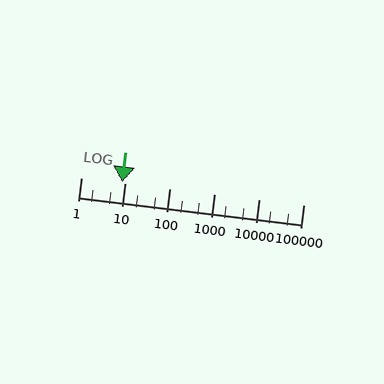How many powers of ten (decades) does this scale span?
The scale spans 5 decades, from 1 to 100000.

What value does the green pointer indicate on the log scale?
The pointer indicates approximately 8.3.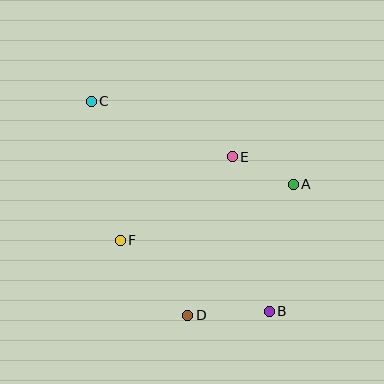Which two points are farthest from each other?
Points B and C are farthest from each other.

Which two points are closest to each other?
Points A and E are closest to each other.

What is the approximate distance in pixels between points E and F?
The distance between E and F is approximately 140 pixels.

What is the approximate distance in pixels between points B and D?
The distance between B and D is approximately 81 pixels.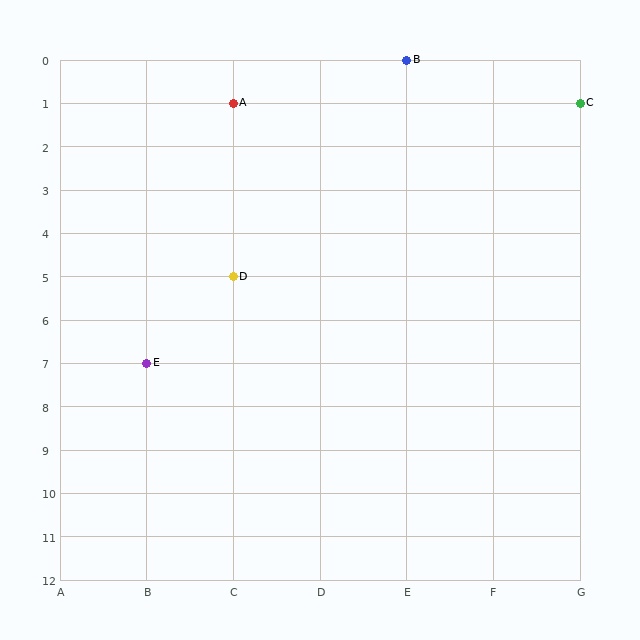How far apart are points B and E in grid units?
Points B and E are 3 columns and 7 rows apart (about 7.6 grid units diagonally).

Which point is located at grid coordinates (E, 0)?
Point B is at (E, 0).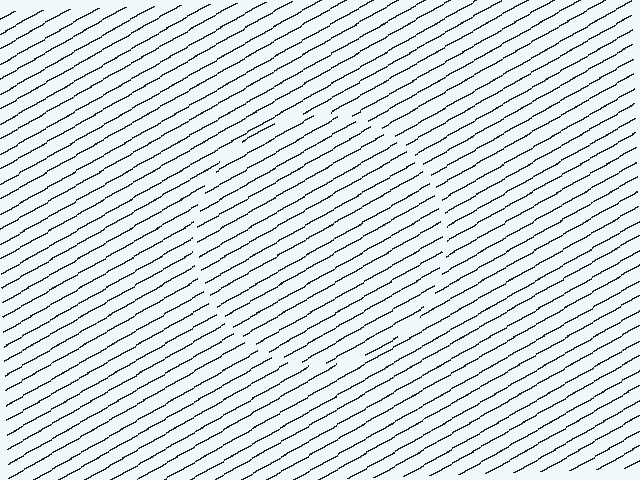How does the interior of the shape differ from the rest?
The interior of the shape contains the same grating, shifted by half a period — the contour is defined by the phase discontinuity where line-ends from the inner and outer gratings abut.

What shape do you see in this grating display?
An illusory circle. The interior of the shape contains the same grating, shifted by half a period — the contour is defined by the phase discontinuity where line-ends from the inner and outer gratings abut.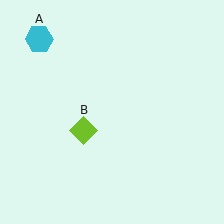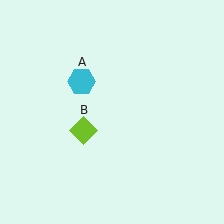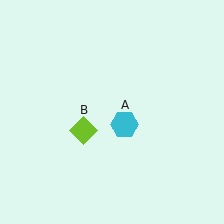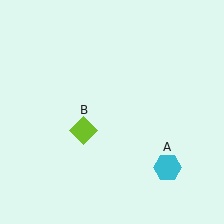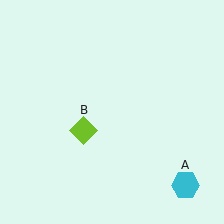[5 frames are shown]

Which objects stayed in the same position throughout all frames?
Lime diamond (object B) remained stationary.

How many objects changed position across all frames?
1 object changed position: cyan hexagon (object A).